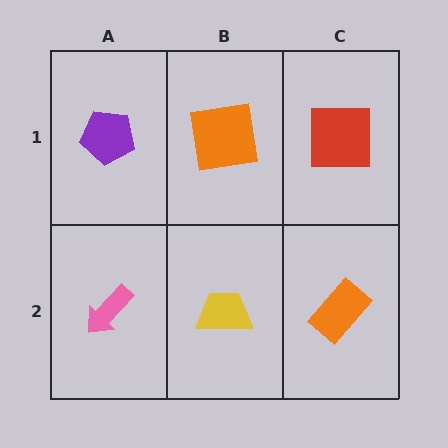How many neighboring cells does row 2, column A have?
2.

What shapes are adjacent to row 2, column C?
A red square (row 1, column C), a yellow trapezoid (row 2, column B).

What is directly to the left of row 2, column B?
A pink arrow.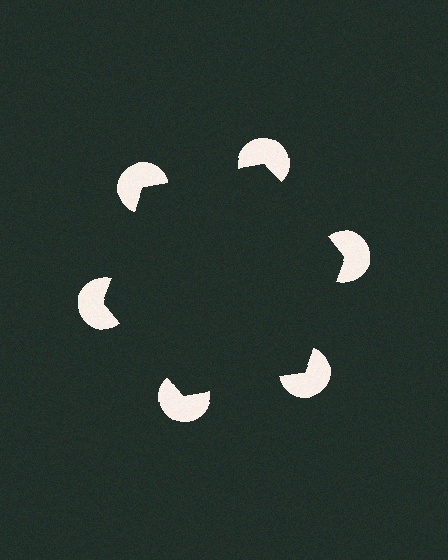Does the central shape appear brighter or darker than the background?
It typically appears slightly darker than the background, even though no actual brightness change is drawn.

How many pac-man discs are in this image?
There are 6 — one at each vertex of the illusory hexagon.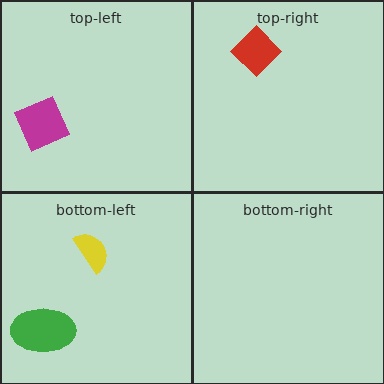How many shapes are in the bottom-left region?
2.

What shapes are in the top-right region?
The red diamond.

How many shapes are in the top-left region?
1.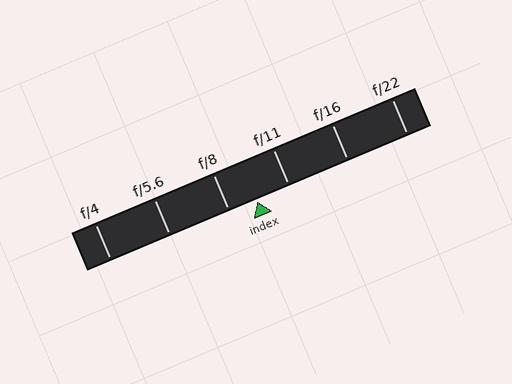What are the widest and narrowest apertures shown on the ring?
The widest aperture shown is f/4 and the narrowest is f/22.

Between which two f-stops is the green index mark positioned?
The index mark is between f/8 and f/11.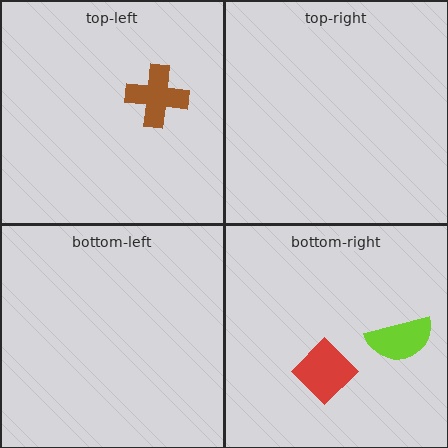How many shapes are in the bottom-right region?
2.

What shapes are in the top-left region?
The brown cross.